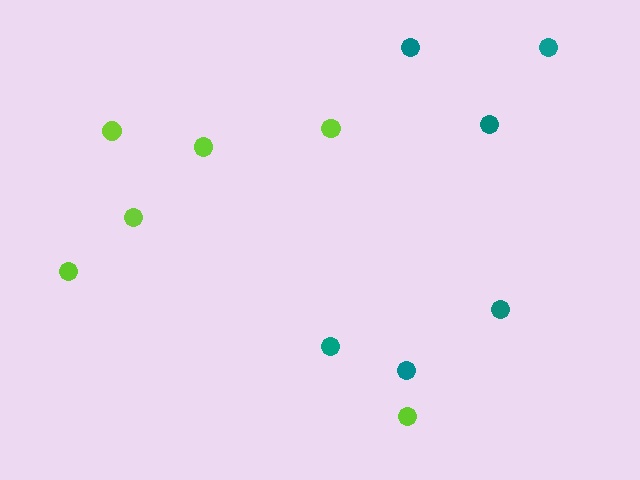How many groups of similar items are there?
There are 2 groups: one group of lime circles (6) and one group of teal circles (6).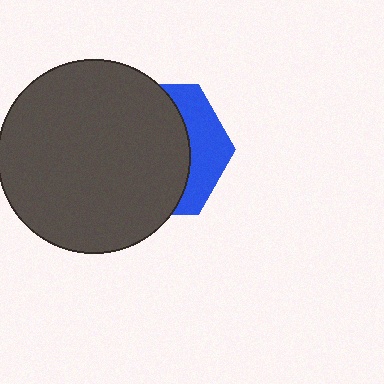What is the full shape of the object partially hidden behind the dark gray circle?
The partially hidden object is a blue hexagon.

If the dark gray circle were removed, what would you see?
You would see the complete blue hexagon.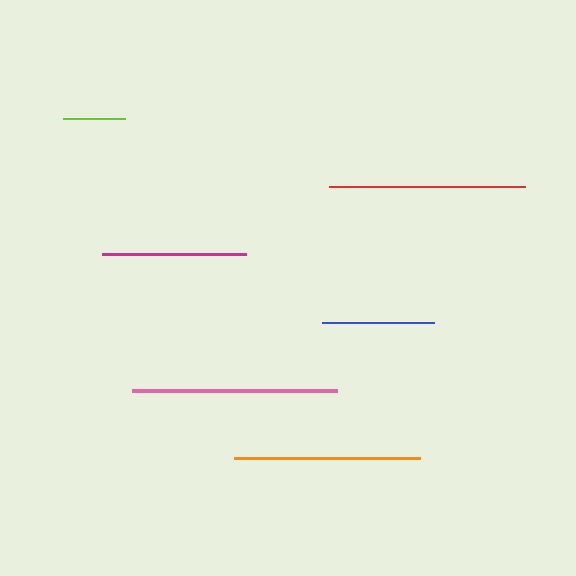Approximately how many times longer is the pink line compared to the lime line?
The pink line is approximately 3.3 times the length of the lime line.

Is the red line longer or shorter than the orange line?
The red line is longer than the orange line.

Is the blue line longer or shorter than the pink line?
The pink line is longer than the blue line.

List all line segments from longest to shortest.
From longest to shortest: pink, red, orange, magenta, blue, lime.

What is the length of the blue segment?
The blue segment is approximately 111 pixels long.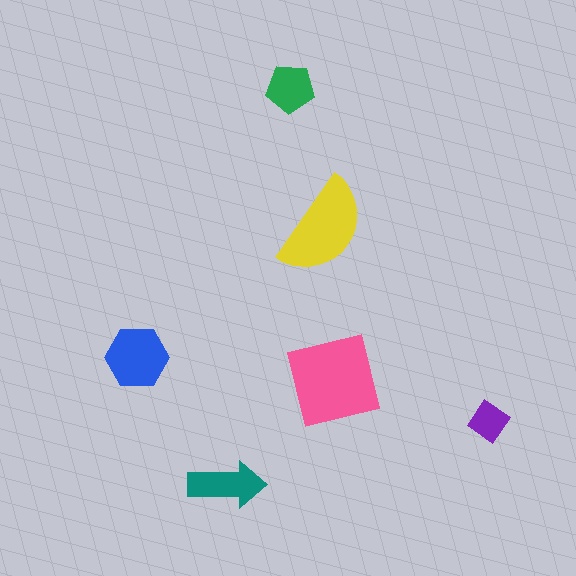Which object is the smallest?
The purple diamond.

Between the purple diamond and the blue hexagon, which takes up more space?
The blue hexagon.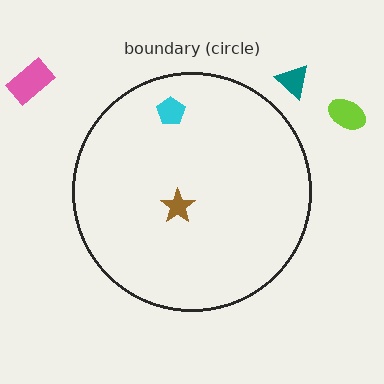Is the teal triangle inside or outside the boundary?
Outside.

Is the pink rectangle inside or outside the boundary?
Outside.